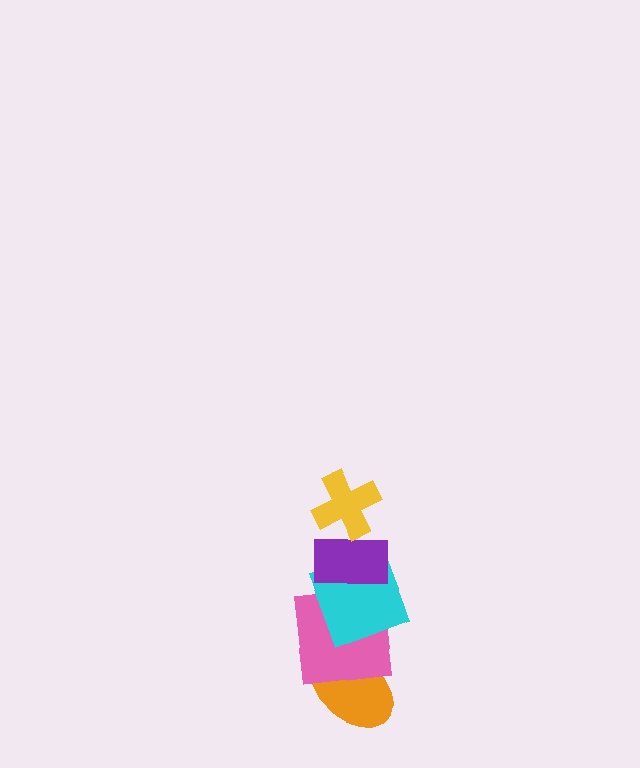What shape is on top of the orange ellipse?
The pink square is on top of the orange ellipse.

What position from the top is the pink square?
The pink square is 4th from the top.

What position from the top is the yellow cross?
The yellow cross is 1st from the top.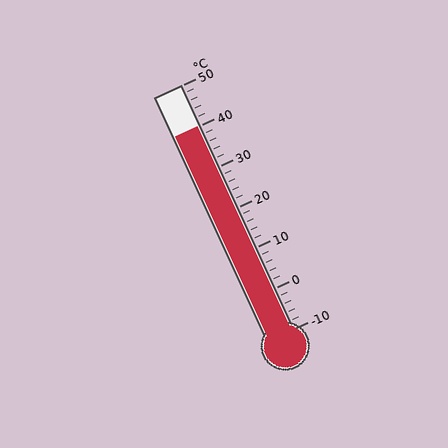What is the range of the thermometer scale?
The thermometer scale ranges from -10°C to 50°C.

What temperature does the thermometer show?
The thermometer shows approximately 40°C.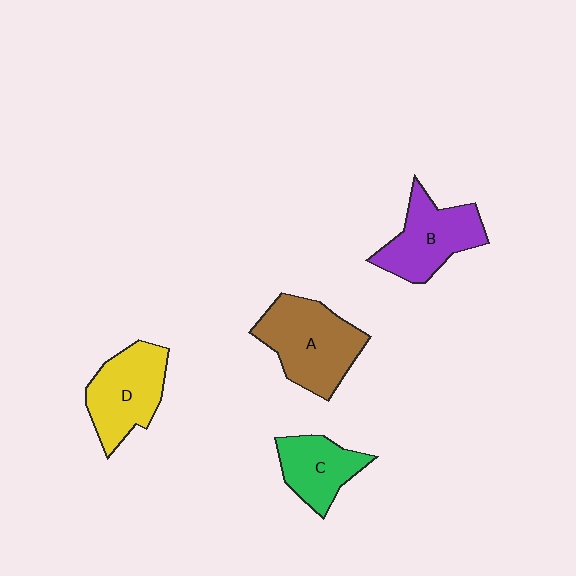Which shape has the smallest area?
Shape C (green).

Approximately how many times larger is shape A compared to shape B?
Approximately 1.2 times.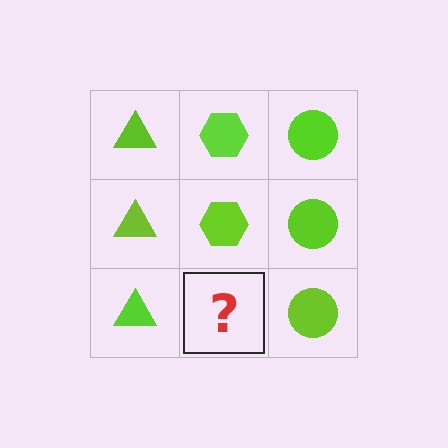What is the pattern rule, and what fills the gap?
The rule is that each column has a consistent shape. The gap should be filled with a lime hexagon.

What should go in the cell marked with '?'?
The missing cell should contain a lime hexagon.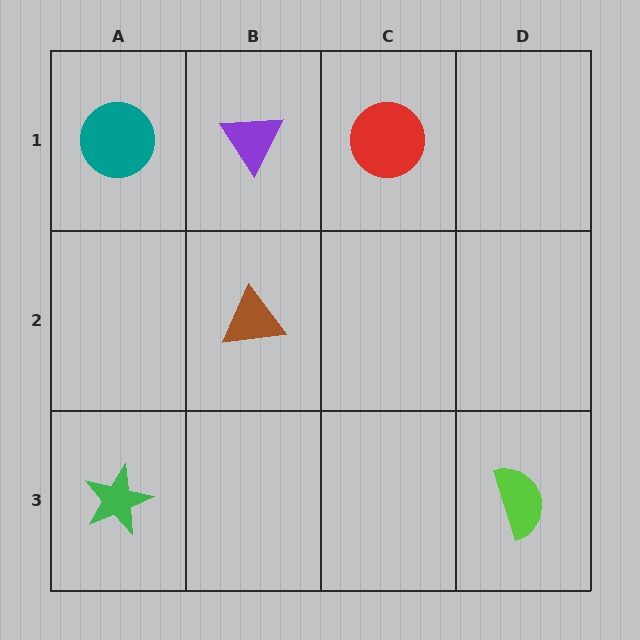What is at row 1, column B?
A purple triangle.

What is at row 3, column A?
A green star.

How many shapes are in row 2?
1 shape.